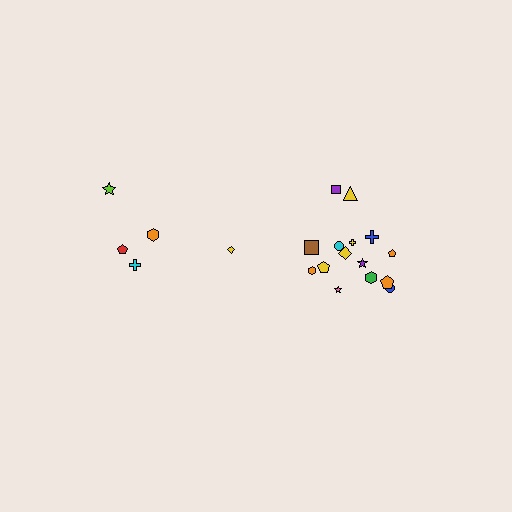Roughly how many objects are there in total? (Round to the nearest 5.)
Roughly 20 objects in total.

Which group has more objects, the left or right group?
The right group.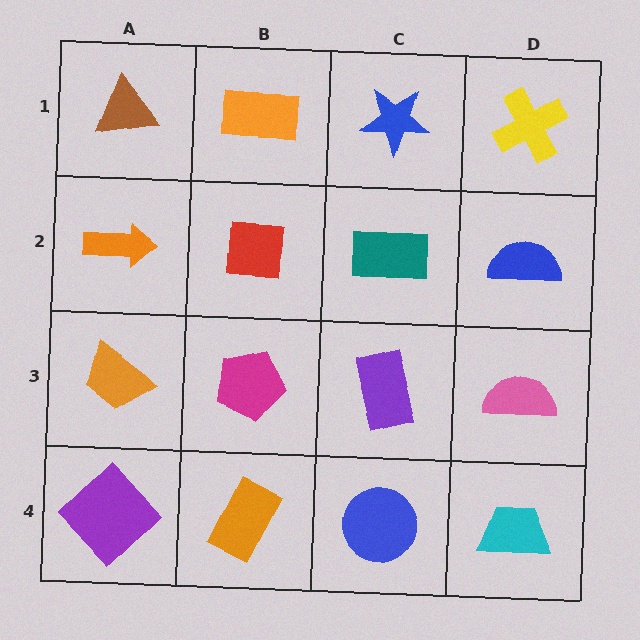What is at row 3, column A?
An orange trapezoid.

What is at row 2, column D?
A blue semicircle.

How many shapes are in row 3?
4 shapes.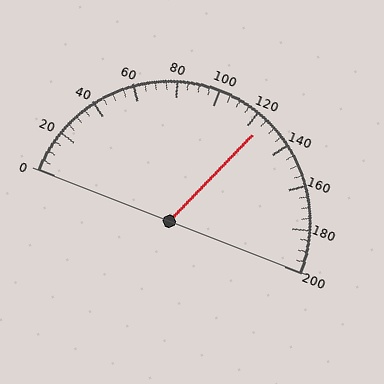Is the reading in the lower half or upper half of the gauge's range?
The reading is in the upper half of the range (0 to 200).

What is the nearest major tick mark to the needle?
The nearest major tick mark is 120.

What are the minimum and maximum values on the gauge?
The gauge ranges from 0 to 200.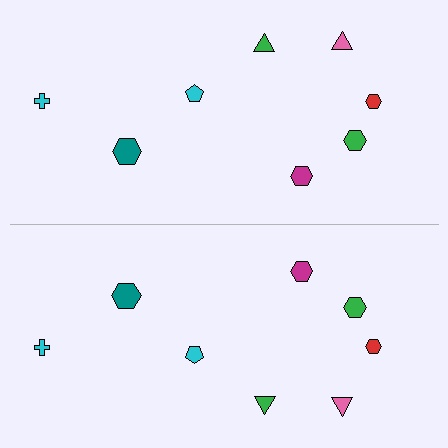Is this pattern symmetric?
Yes, this pattern has bilateral (reflection) symmetry.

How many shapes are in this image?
There are 16 shapes in this image.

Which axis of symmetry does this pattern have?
The pattern has a horizontal axis of symmetry running through the center of the image.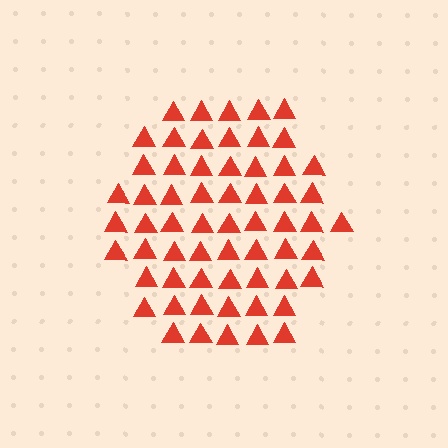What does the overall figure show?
The overall figure shows a hexagon.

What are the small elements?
The small elements are triangles.